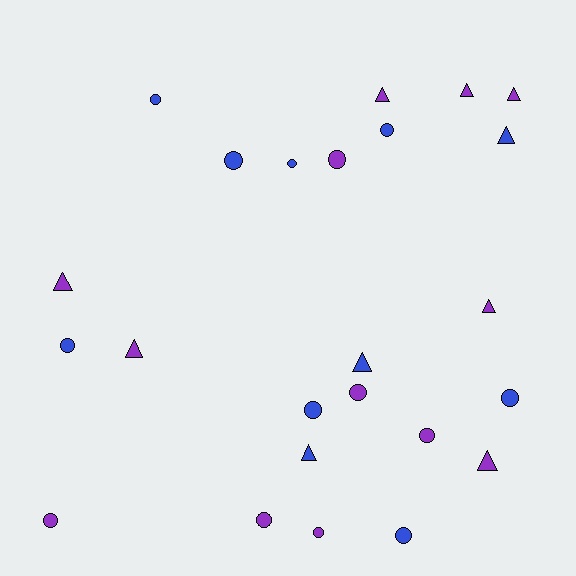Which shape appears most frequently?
Circle, with 14 objects.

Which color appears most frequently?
Purple, with 13 objects.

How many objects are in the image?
There are 24 objects.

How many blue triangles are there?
There are 3 blue triangles.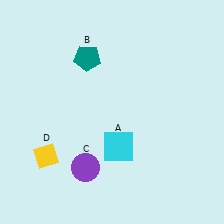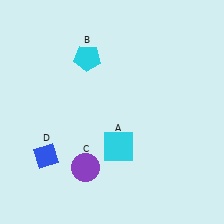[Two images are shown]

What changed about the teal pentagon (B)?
In Image 1, B is teal. In Image 2, it changed to cyan.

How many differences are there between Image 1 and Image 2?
There are 2 differences between the two images.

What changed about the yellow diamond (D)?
In Image 1, D is yellow. In Image 2, it changed to blue.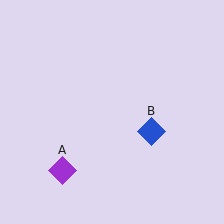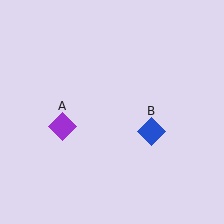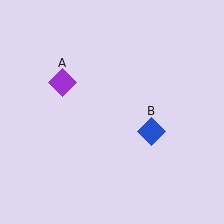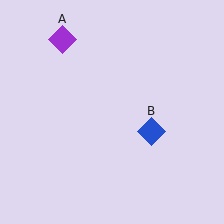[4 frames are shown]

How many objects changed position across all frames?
1 object changed position: purple diamond (object A).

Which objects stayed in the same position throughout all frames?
Blue diamond (object B) remained stationary.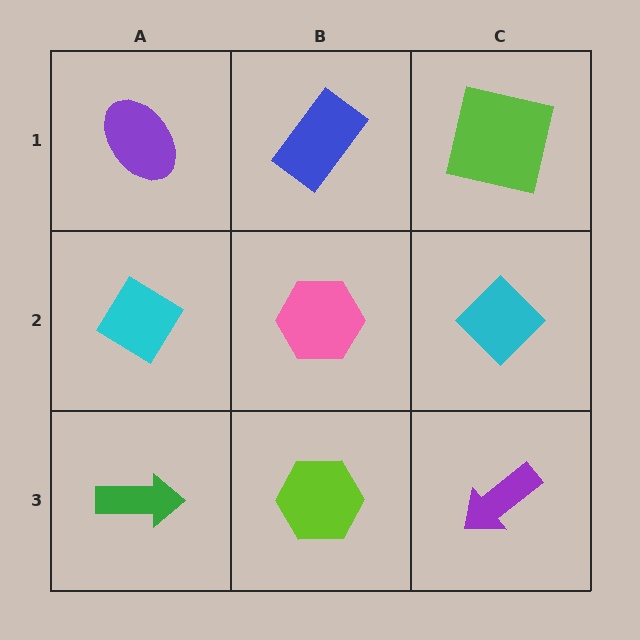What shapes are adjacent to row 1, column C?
A cyan diamond (row 2, column C), a blue rectangle (row 1, column B).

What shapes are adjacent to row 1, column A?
A cyan diamond (row 2, column A), a blue rectangle (row 1, column B).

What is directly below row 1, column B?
A pink hexagon.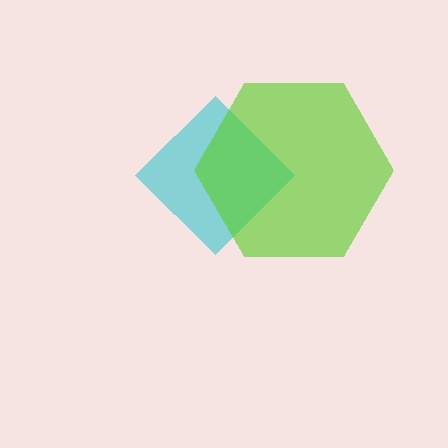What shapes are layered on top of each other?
The layered shapes are: a cyan diamond, a lime hexagon.